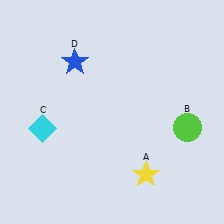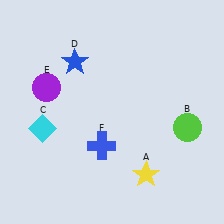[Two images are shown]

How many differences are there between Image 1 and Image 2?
There are 2 differences between the two images.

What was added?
A purple circle (E), a blue cross (F) were added in Image 2.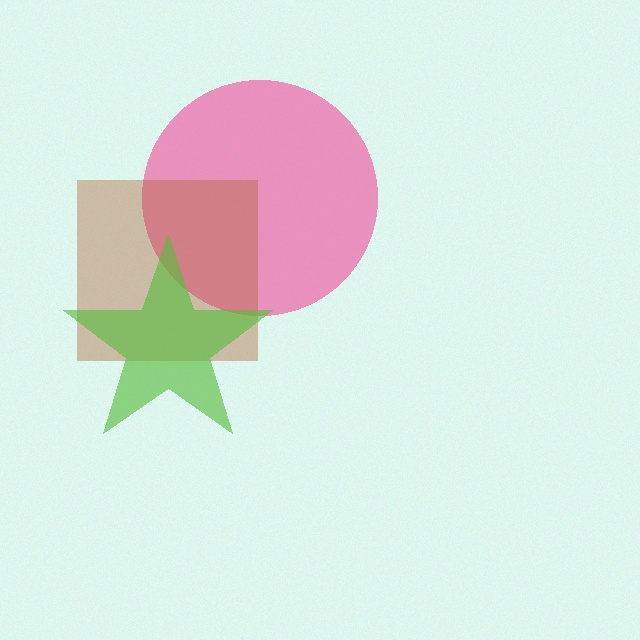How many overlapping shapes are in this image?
There are 3 overlapping shapes in the image.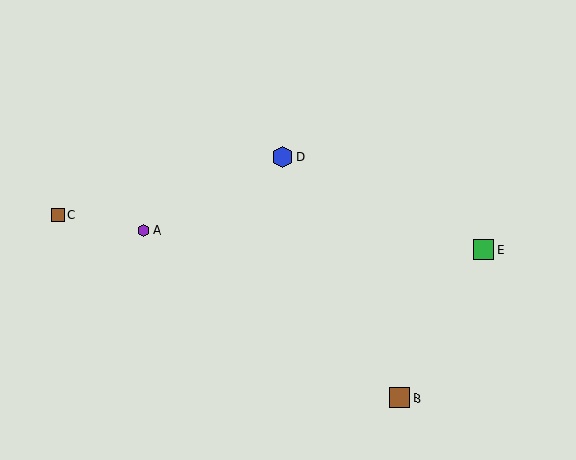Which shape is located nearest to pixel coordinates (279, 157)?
The blue hexagon (labeled D) at (283, 157) is nearest to that location.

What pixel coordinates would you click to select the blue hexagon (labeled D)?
Click at (283, 157) to select the blue hexagon D.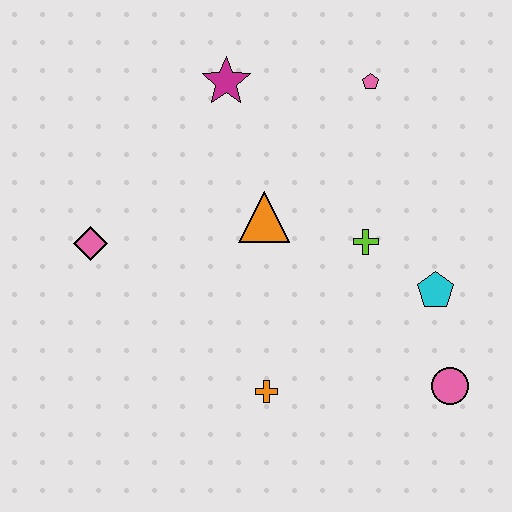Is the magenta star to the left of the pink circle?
Yes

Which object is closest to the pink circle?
The cyan pentagon is closest to the pink circle.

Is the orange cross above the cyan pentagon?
No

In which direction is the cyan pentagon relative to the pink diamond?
The cyan pentagon is to the right of the pink diamond.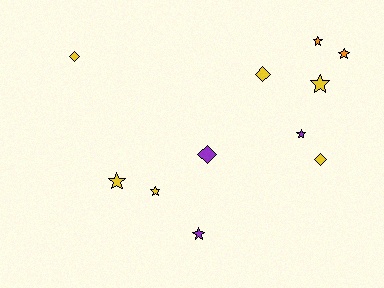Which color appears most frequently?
Yellow, with 6 objects.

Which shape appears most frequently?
Star, with 7 objects.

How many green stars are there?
There are no green stars.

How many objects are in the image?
There are 11 objects.